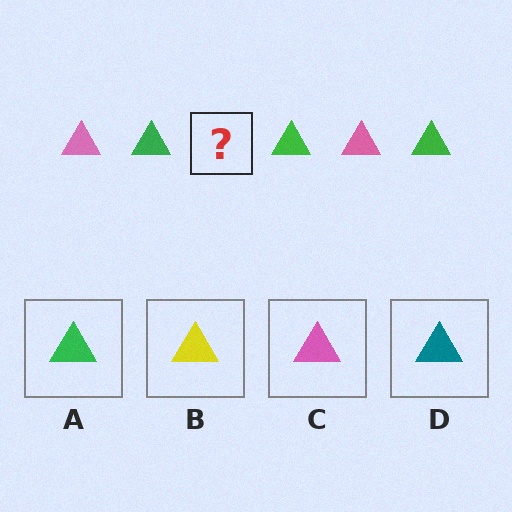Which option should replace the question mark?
Option C.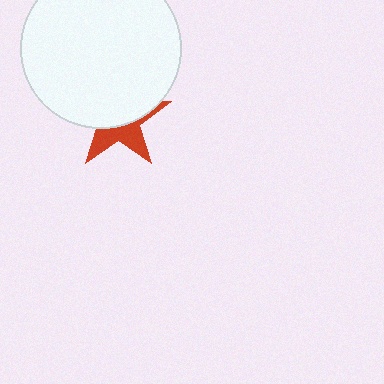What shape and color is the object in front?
The object in front is a white circle.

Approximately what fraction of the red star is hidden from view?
Roughly 60% of the red star is hidden behind the white circle.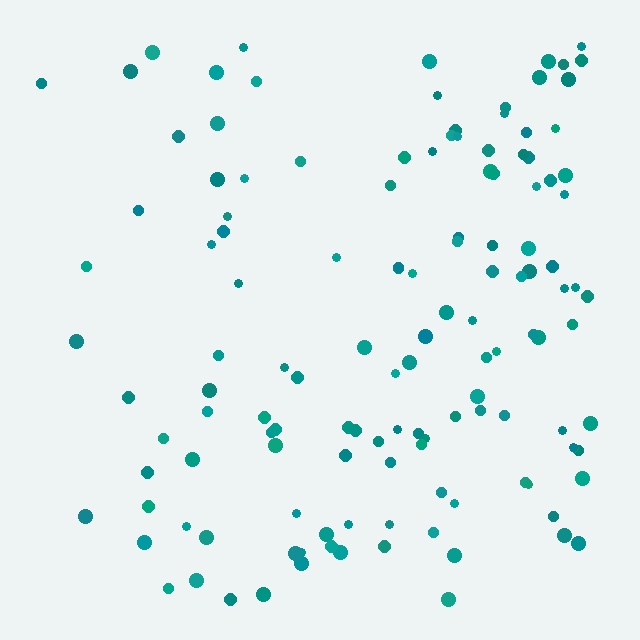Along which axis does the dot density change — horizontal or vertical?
Horizontal.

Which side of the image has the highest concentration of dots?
The right.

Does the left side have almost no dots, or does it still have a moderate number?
Still a moderate number, just noticeably fewer than the right.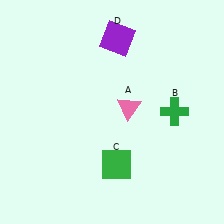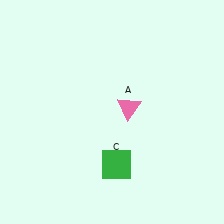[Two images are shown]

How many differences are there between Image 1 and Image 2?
There are 2 differences between the two images.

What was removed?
The green cross (B), the purple square (D) were removed in Image 2.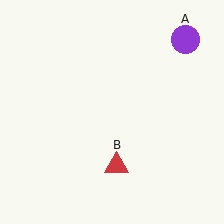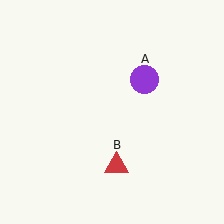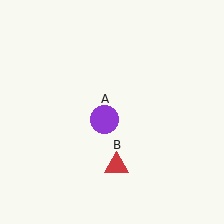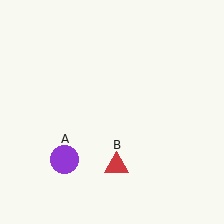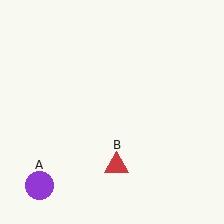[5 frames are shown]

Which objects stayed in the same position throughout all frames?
Red triangle (object B) remained stationary.